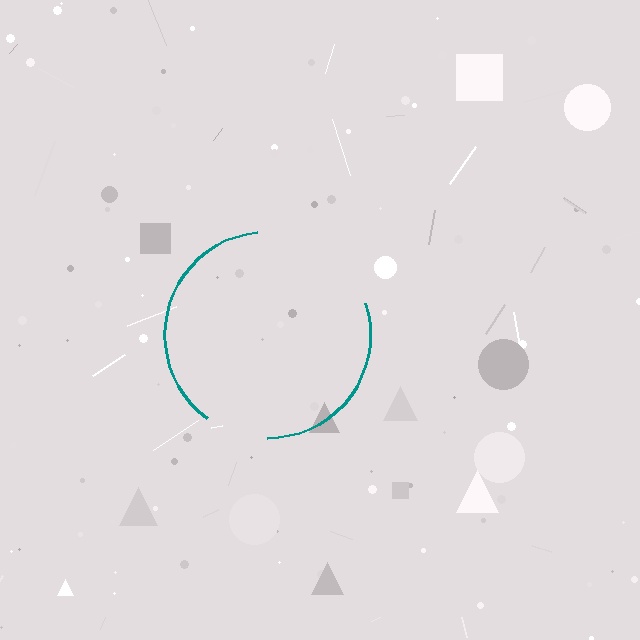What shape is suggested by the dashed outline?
The dashed outline suggests a circle.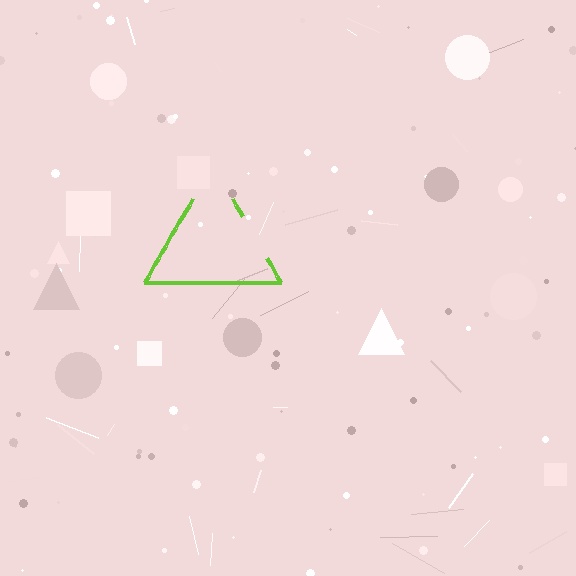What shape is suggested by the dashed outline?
The dashed outline suggests a triangle.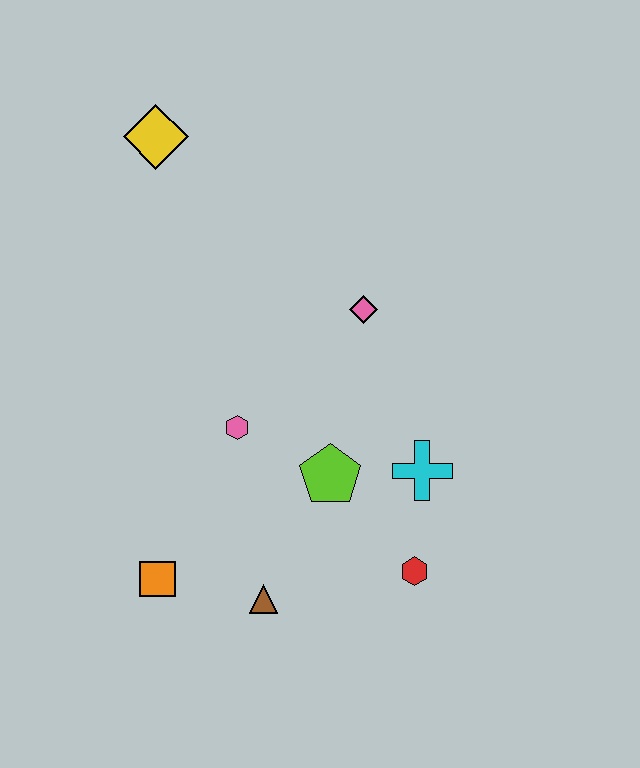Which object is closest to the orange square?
The brown triangle is closest to the orange square.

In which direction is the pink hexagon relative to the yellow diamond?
The pink hexagon is below the yellow diamond.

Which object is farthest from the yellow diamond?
The red hexagon is farthest from the yellow diamond.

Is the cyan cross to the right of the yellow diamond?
Yes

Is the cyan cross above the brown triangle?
Yes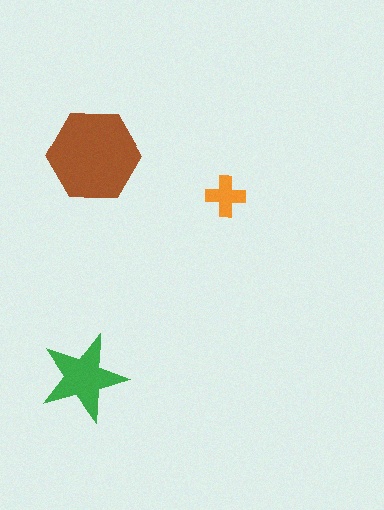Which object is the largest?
The brown hexagon.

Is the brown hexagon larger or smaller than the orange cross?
Larger.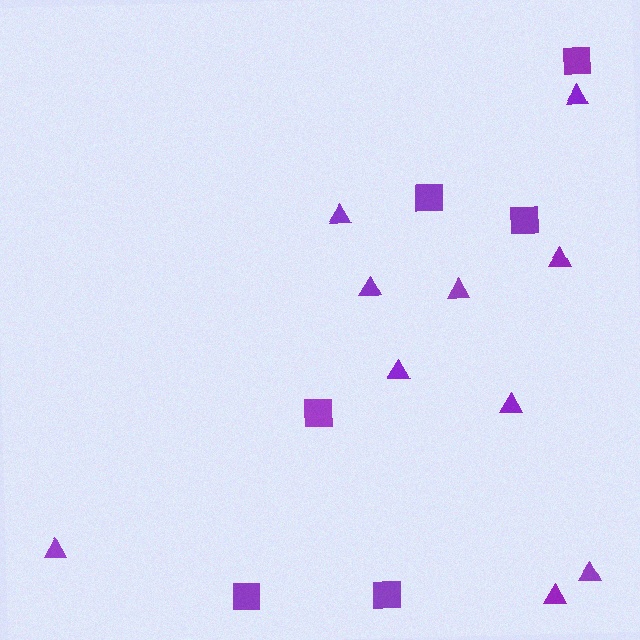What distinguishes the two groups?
There are 2 groups: one group of triangles (10) and one group of squares (6).